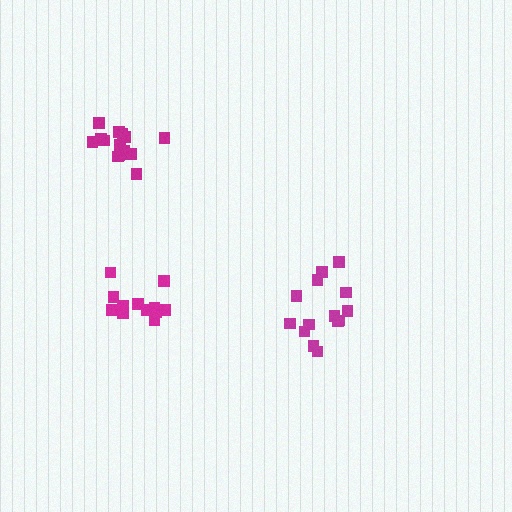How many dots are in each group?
Group 1: 14 dots, Group 2: 13 dots, Group 3: 14 dots (41 total).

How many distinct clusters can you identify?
There are 3 distinct clusters.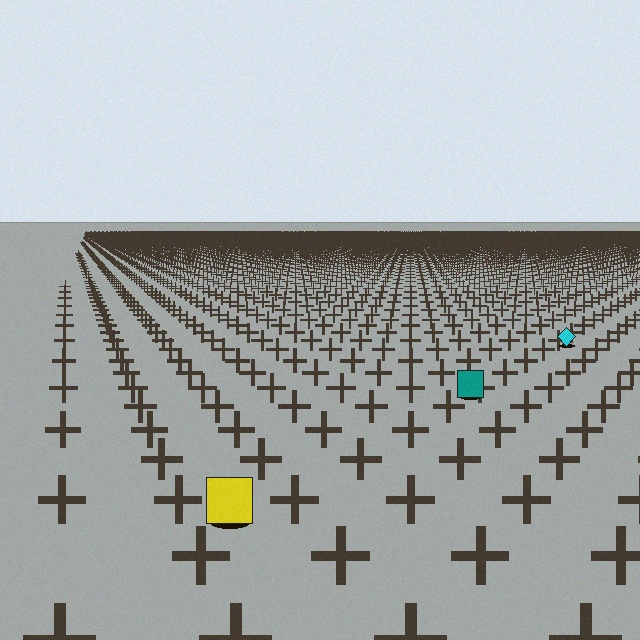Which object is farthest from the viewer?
The cyan diamond is farthest from the viewer. It appears smaller and the ground texture around it is denser.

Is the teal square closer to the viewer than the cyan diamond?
Yes. The teal square is closer — you can tell from the texture gradient: the ground texture is coarser near it.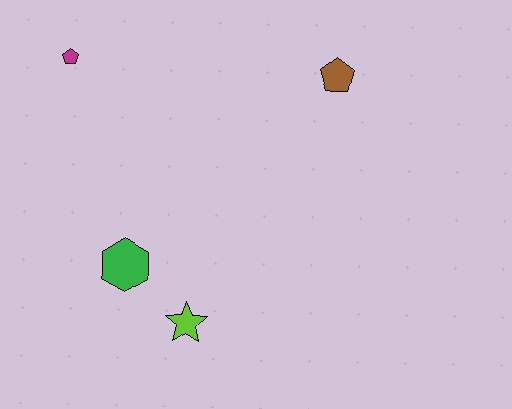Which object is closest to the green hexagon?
The lime star is closest to the green hexagon.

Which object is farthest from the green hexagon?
The brown pentagon is farthest from the green hexagon.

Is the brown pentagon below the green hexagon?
No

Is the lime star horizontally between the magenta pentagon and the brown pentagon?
Yes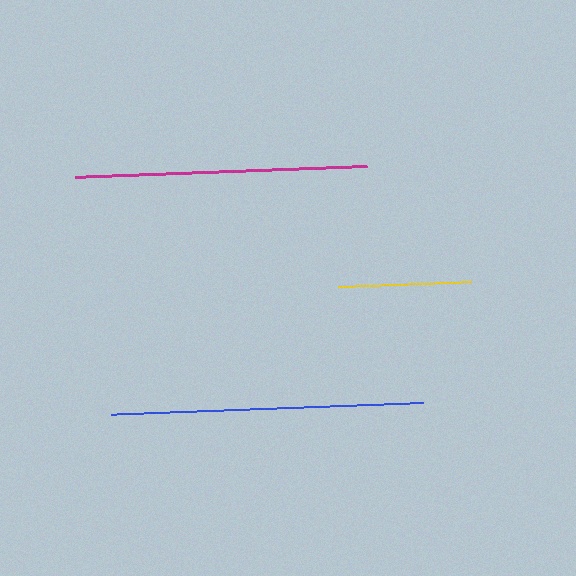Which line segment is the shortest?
The yellow line is the shortest at approximately 133 pixels.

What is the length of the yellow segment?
The yellow segment is approximately 133 pixels long.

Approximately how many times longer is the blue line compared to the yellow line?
The blue line is approximately 2.4 times the length of the yellow line.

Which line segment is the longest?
The blue line is the longest at approximately 313 pixels.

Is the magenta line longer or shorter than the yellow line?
The magenta line is longer than the yellow line.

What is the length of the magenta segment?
The magenta segment is approximately 292 pixels long.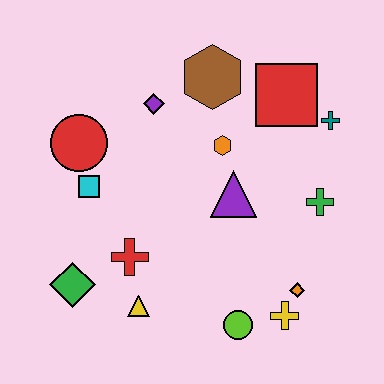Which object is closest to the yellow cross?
The orange diamond is closest to the yellow cross.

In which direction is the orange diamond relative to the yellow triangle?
The orange diamond is to the right of the yellow triangle.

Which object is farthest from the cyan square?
The teal cross is farthest from the cyan square.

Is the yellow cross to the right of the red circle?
Yes